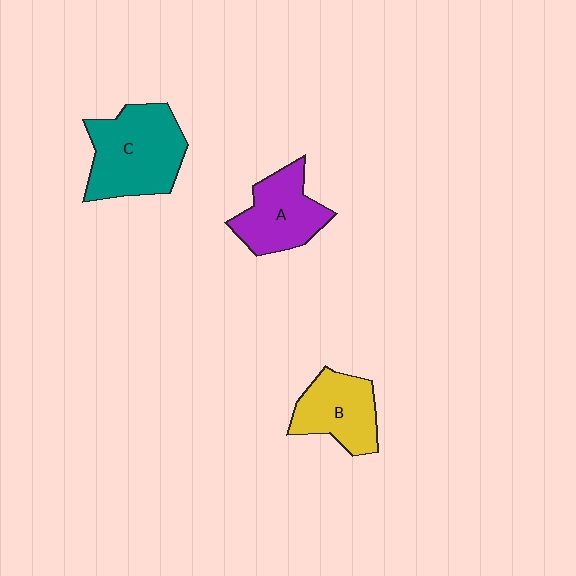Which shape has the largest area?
Shape C (teal).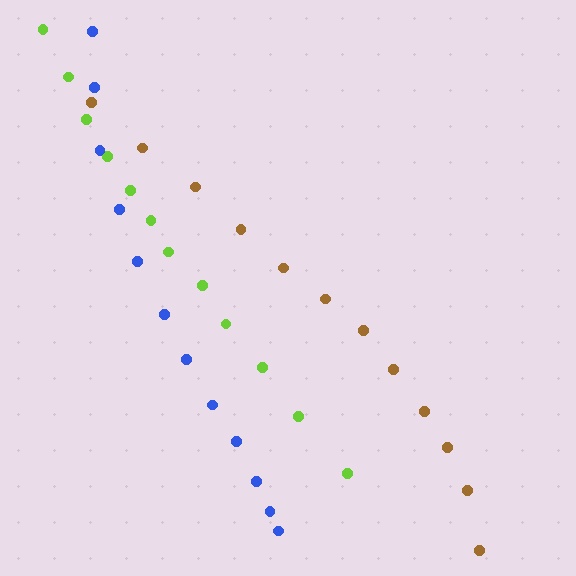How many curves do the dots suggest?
There are 3 distinct paths.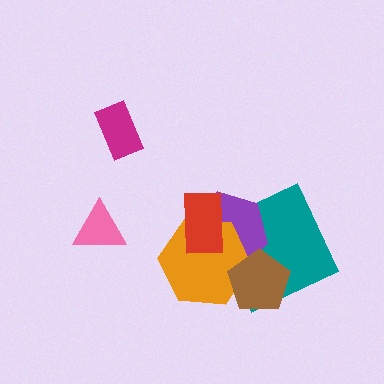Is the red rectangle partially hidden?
No, no other shape covers it.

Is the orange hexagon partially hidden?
Yes, it is partially covered by another shape.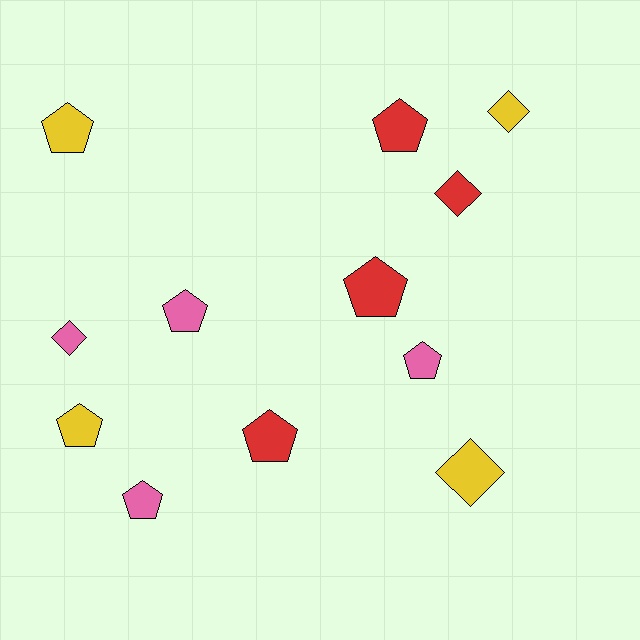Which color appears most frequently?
Red, with 4 objects.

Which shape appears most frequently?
Pentagon, with 8 objects.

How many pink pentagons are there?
There are 3 pink pentagons.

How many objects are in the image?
There are 12 objects.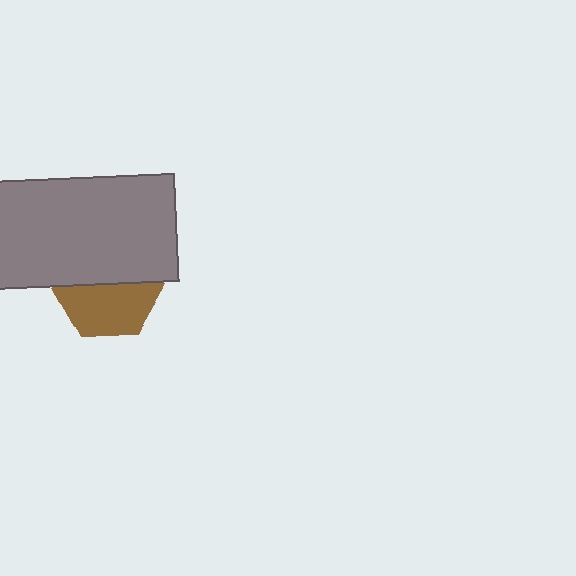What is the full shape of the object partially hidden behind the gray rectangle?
The partially hidden object is a brown hexagon.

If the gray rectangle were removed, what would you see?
You would see the complete brown hexagon.